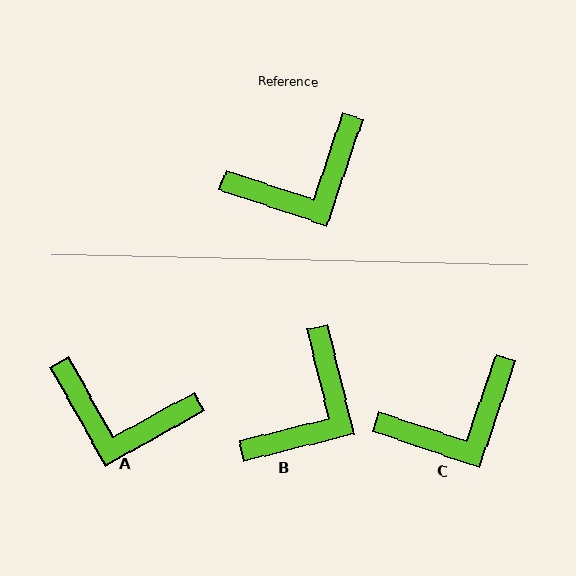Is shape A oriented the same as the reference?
No, it is off by about 42 degrees.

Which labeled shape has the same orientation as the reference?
C.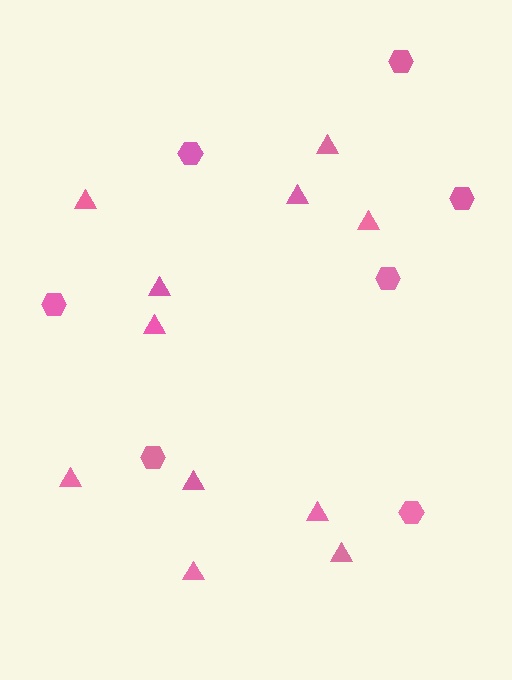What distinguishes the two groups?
There are 2 groups: one group of hexagons (7) and one group of triangles (11).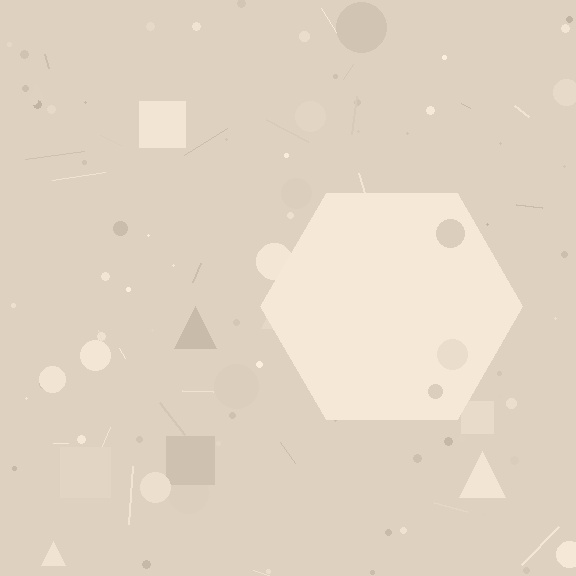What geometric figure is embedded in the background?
A hexagon is embedded in the background.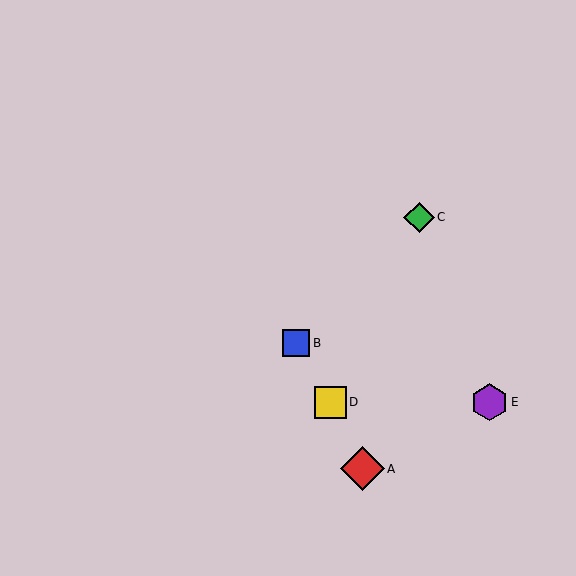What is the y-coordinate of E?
Object E is at y≈402.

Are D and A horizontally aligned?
No, D is at y≈402 and A is at y≈469.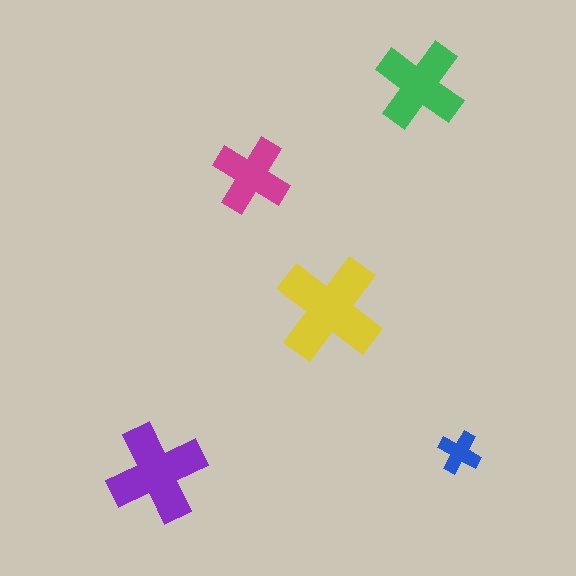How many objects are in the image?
There are 5 objects in the image.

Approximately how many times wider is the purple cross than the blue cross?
About 2.5 times wider.